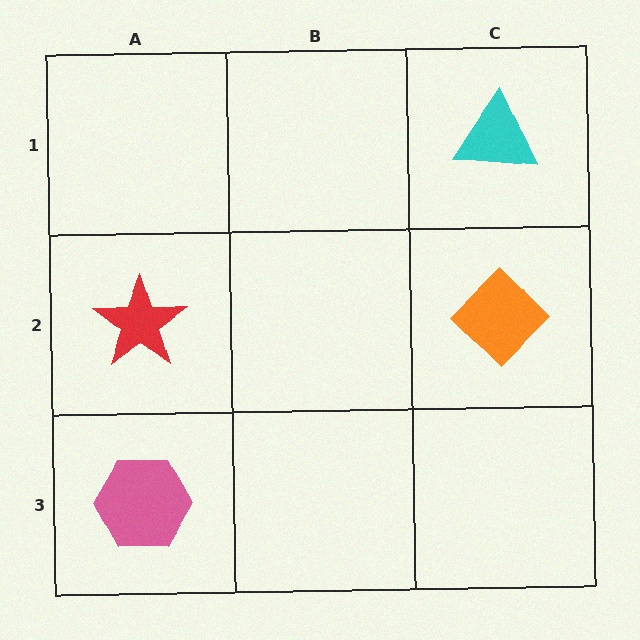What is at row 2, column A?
A red star.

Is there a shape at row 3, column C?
No, that cell is empty.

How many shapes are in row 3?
1 shape.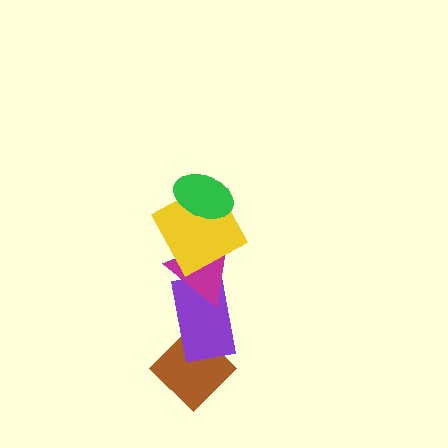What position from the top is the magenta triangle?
The magenta triangle is 3rd from the top.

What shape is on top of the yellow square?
The green ellipse is on top of the yellow square.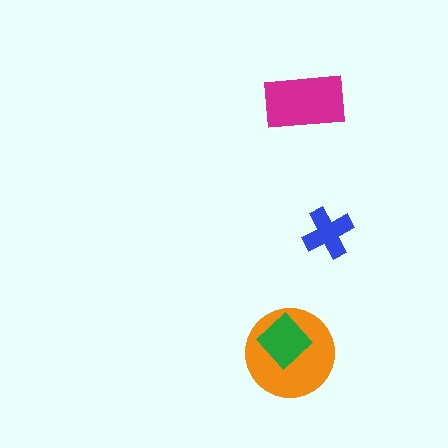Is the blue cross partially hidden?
No, no other shape covers it.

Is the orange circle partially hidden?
Yes, it is partially covered by another shape.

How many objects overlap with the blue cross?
0 objects overlap with the blue cross.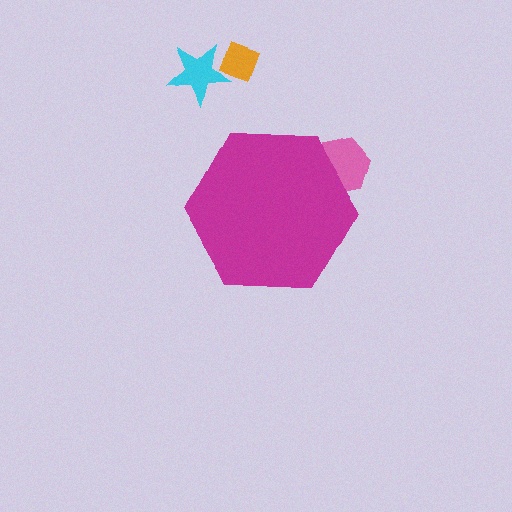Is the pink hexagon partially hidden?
Yes, the pink hexagon is partially hidden behind the magenta hexagon.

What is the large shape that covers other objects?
A magenta hexagon.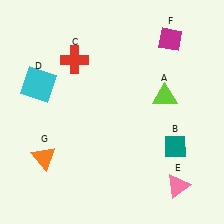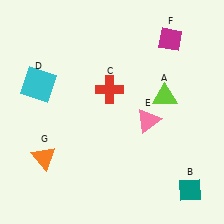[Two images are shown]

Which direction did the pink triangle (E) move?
The pink triangle (E) moved up.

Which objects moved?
The objects that moved are: the teal diamond (B), the red cross (C), the pink triangle (E).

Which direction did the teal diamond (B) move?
The teal diamond (B) moved down.